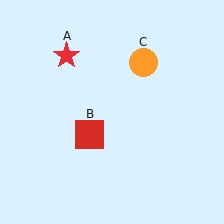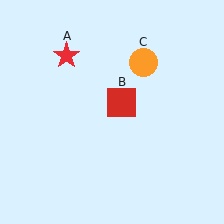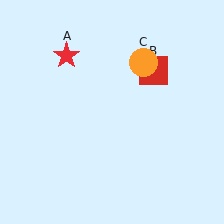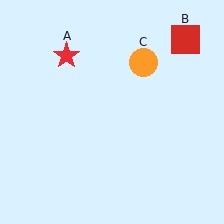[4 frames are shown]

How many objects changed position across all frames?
1 object changed position: red square (object B).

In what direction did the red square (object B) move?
The red square (object B) moved up and to the right.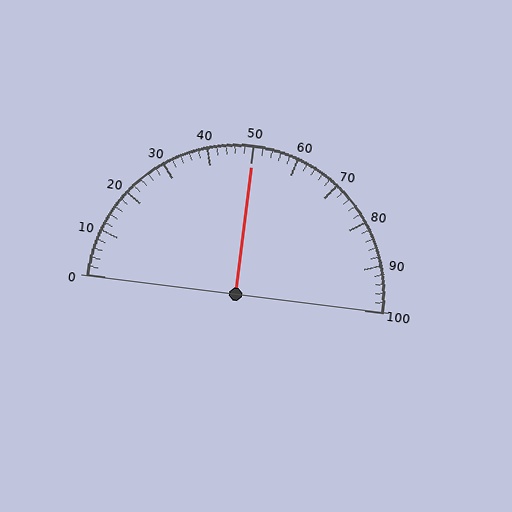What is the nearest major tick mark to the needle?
The nearest major tick mark is 50.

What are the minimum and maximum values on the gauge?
The gauge ranges from 0 to 100.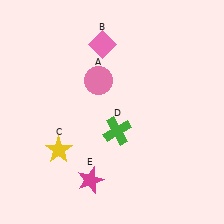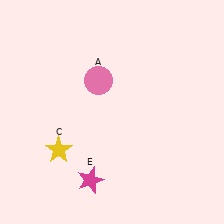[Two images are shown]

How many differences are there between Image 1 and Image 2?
There are 2 differences between the two images.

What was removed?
The pink diamond (B), the green cross (D) were removed in Image 2.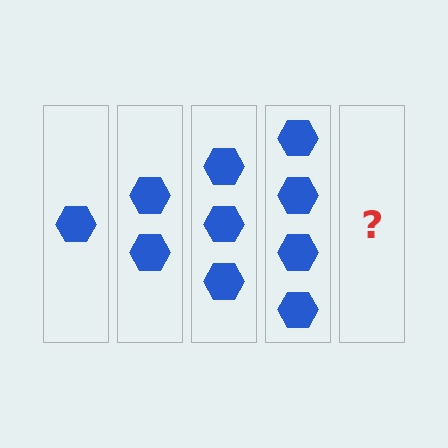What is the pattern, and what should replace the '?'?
The pattern is that each step adds one more hexagon. The '?' should be 5 hexagons.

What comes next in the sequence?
The next element should be 5 hexagons.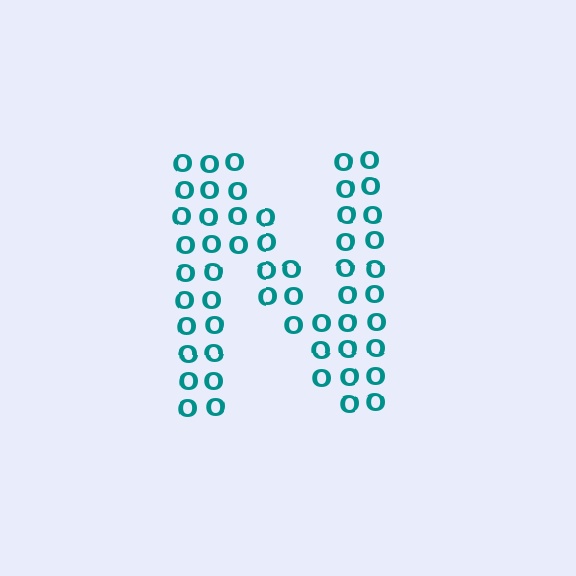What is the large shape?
The large shape is the letter N.